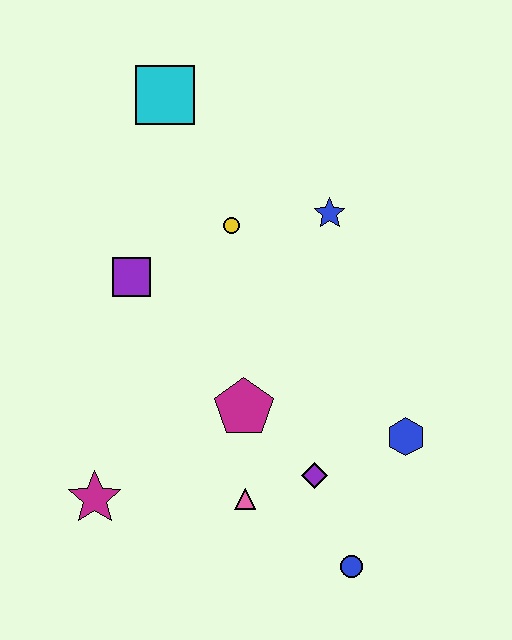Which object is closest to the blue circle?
The purple diamond is closest to the blue circle.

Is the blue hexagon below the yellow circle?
Yes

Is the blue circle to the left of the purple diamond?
No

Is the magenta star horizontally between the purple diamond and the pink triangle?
No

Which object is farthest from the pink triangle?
The cyan square is farthest from the pink triangle.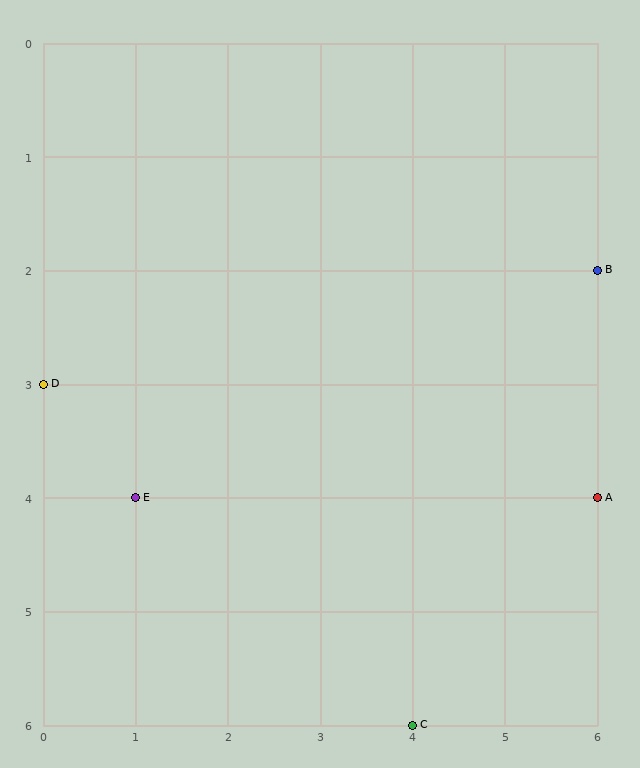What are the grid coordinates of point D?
Point D is at grid coordinates (0, 3).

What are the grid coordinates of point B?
Point B is at grid coordinates (6, 2).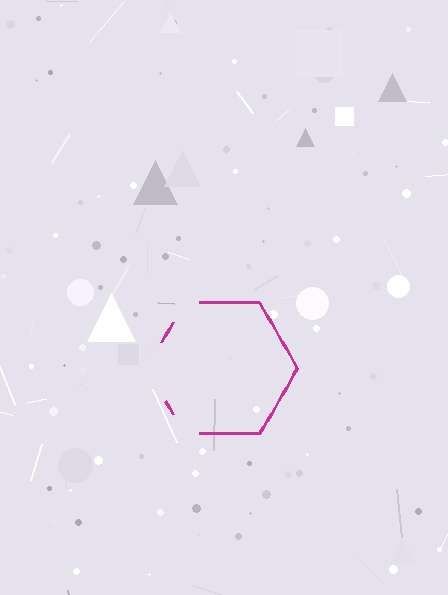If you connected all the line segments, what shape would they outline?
They would outline a hexagon.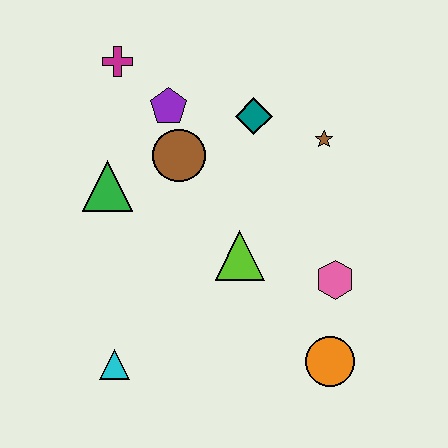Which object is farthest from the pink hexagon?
The magenta cross is farthest from the pink hexagon.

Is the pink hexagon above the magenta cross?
No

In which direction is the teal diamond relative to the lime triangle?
The teal diamond is above the lime triangle.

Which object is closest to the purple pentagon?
The brown circle is closest to the purple pentagon.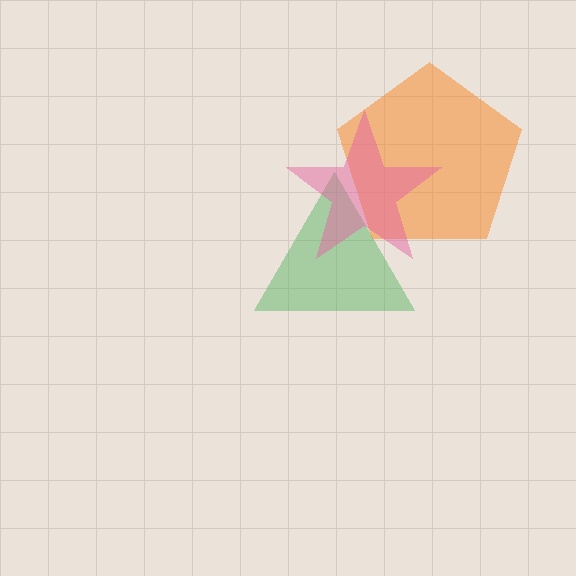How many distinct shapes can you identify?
There are 3 distinct shapes: a green triangle, an orange pentagon, a pink star.